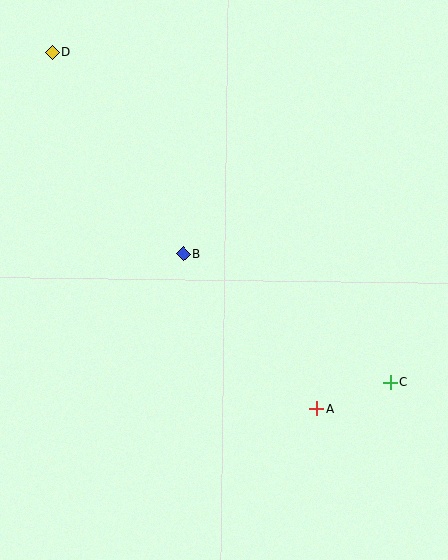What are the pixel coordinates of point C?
Point C is at (390, 383).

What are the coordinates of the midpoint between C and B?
The midpoint between C and B is at (287, 318).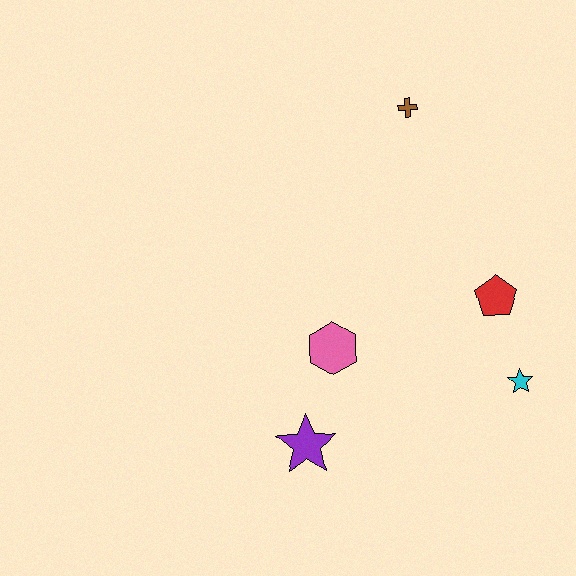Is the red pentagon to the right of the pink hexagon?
Yes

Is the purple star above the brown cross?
No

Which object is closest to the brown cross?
The red pentagon is closest to the brown cross.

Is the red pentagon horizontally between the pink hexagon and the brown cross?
No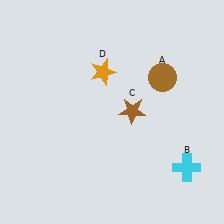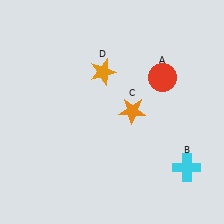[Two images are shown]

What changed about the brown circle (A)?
In Image 1, A is brown. In Image 2, it changed to red.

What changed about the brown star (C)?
In Image 1, C is brown. In Image 2, it changed to orange.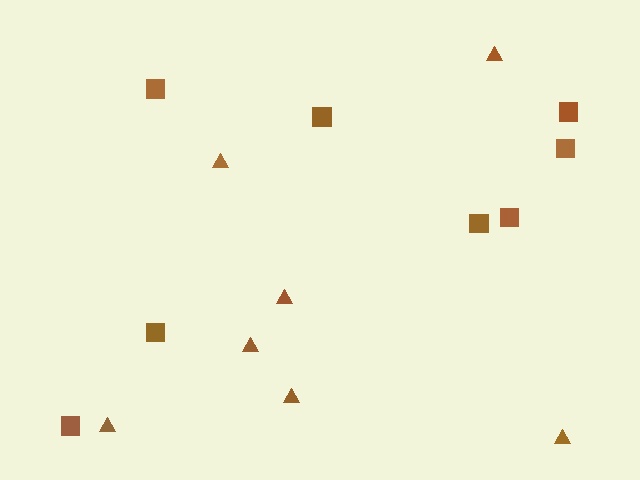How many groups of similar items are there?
There are 2 groups: one group of triangles (7) and one group of squares (8).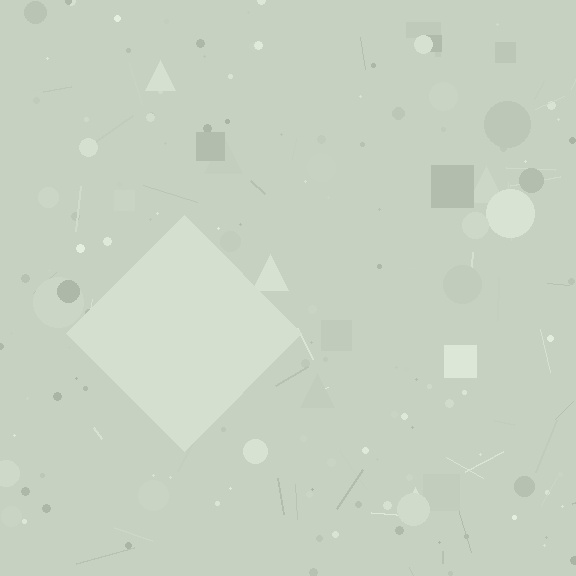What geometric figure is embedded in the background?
A diamond is embedded in the background.